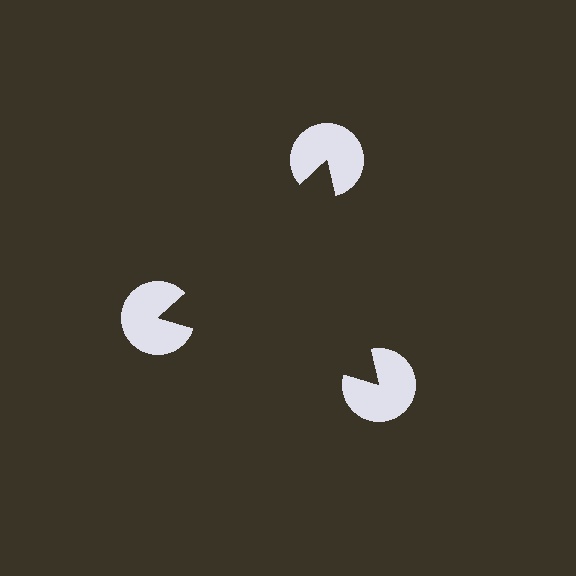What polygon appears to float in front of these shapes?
An illusory triangle — its edges are inferred from the aligned wedge cuts in the pac-man discs, not physically drawn.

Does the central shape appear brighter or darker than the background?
It typically appears slightly darker than the background, even though no actual brightness change is drawn.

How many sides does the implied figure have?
3 sides.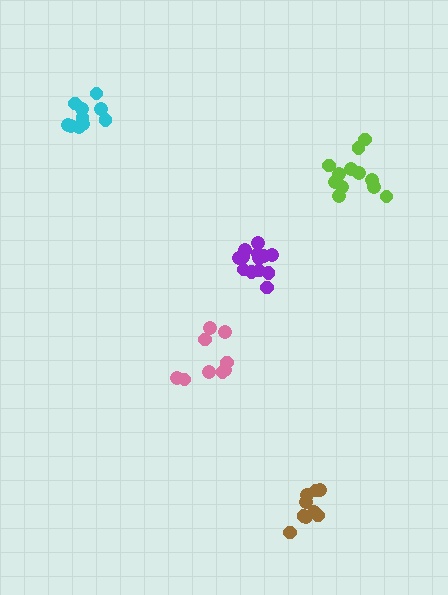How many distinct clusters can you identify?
There are 5 distinct clusters.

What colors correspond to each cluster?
The clusters are colored: cyan, lime, pink, purple, brown.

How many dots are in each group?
Group 1: 10 dots, Group 2: 12 dots, Group 3: 9 dots, Group 4: 13 dots, Group 5: 9 dots (53 total).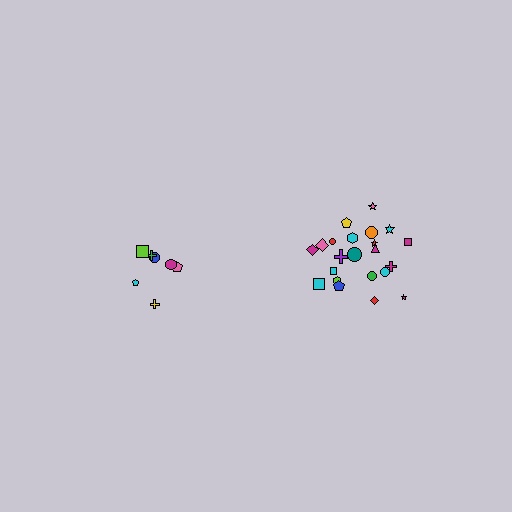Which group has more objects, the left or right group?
The right group.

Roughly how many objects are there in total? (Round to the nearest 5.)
Roughly 30 objects in total.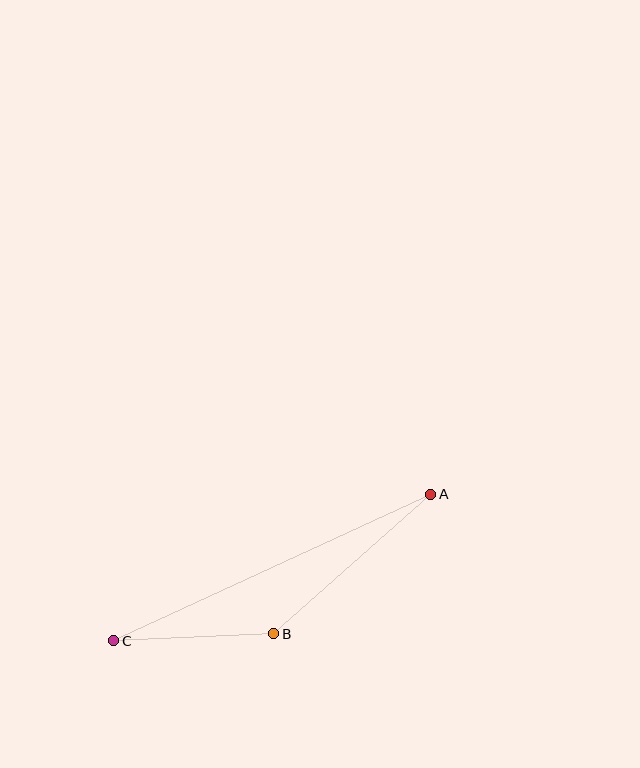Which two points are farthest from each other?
Points A and C are farthest from each other.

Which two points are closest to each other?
Points B and C are closest to each other.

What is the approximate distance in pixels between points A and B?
The distance between A and B is approximately 210 pixels.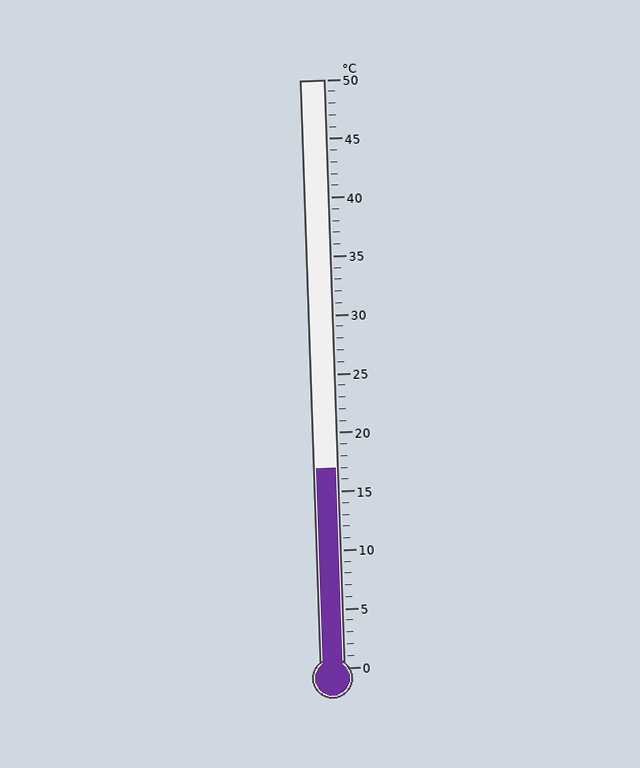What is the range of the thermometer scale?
The thermometer scale ranges from 0°C to 50°C.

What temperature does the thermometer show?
The thermometer shows approximately 17°C.